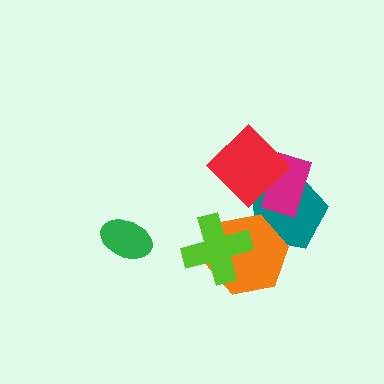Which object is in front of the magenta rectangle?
The red diamond is in front of the magenta rectangle.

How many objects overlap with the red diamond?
2 objects overlap with the red diamond.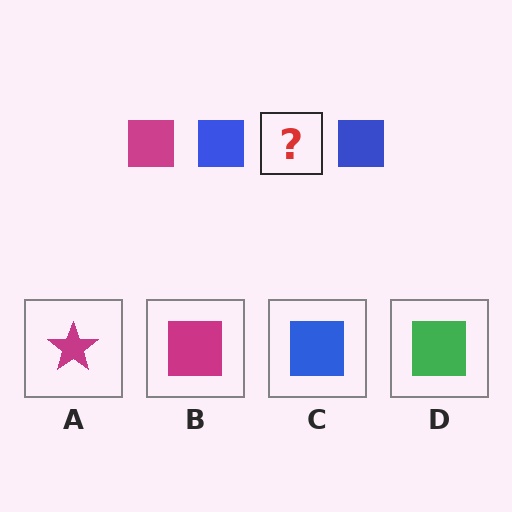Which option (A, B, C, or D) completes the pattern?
B.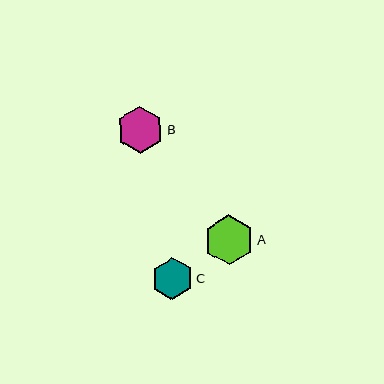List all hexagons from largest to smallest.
From largest to smallest: A, B, C.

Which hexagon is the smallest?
Hexagon C is the smallest with a size of approximately 42 pixels.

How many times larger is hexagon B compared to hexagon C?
Hexagon B is approximately 1.1 times the size of hexagon C.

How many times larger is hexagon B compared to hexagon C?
Hexagon B is approximately 1.1 times the size of hexagon C.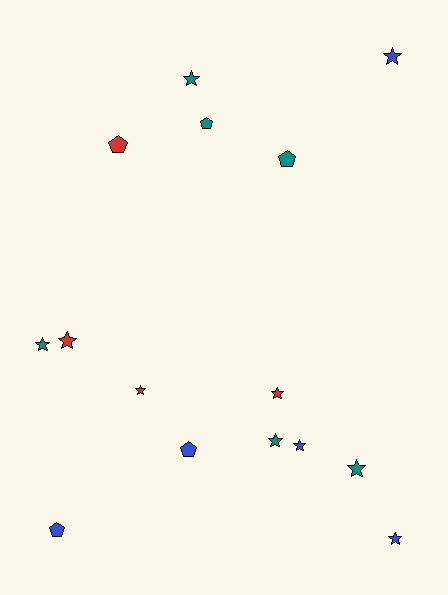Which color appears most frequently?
Teal, with 6 objects.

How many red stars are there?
There are 3 red stars.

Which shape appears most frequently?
Star, with 10 objects.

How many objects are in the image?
There are 15 objects.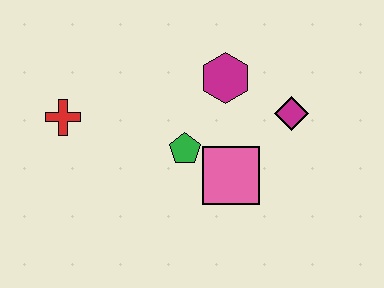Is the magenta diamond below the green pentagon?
No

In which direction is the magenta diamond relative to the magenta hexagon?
The magenta diamond is to the right of the magenta hexagon.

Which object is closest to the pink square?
The green pentagon is closest to the pink square.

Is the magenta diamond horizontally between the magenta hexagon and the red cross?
No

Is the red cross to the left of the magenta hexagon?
Yes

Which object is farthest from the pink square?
The red cross is farthest from the pink square.